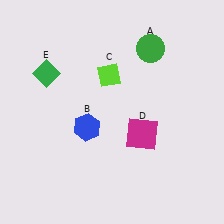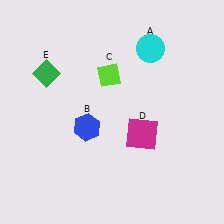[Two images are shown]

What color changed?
The circle (A) changed from green in Image 1 to cyan in Image 2.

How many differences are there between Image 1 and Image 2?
There is 1 difference between the two images.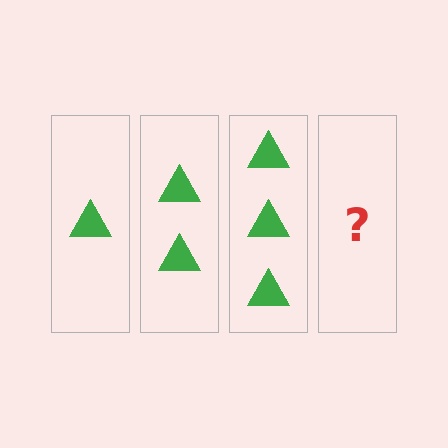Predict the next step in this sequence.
The next step is 4 triangles.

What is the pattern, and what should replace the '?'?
The pattern is that each step adds one more triangle. The '?' should be 4 triangles.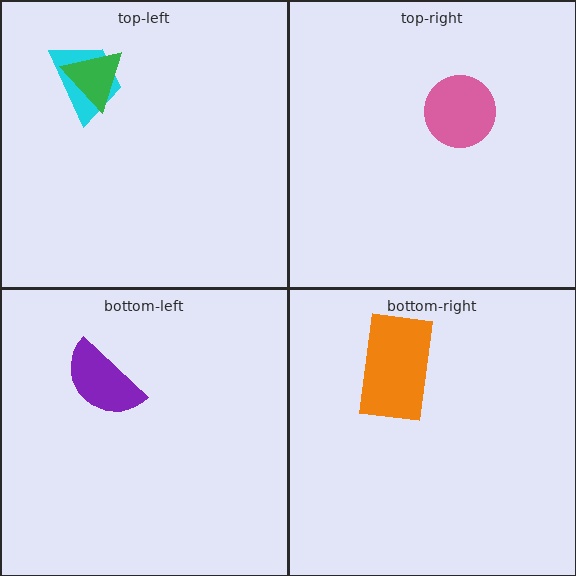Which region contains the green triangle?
The top-left region.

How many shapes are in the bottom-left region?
1.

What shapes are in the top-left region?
The cyan trapezoid, the green triangle.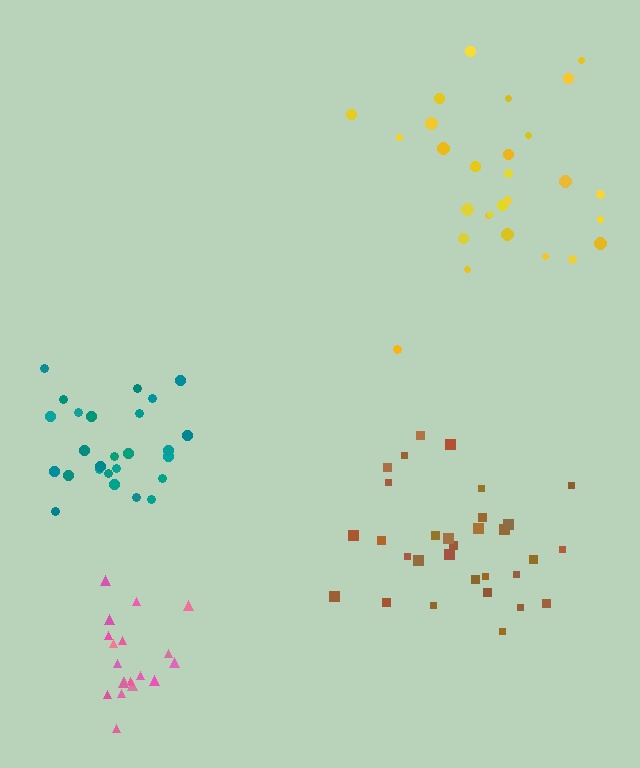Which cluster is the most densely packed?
Pink.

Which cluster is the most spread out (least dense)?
Yellow.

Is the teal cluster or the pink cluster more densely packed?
Pink.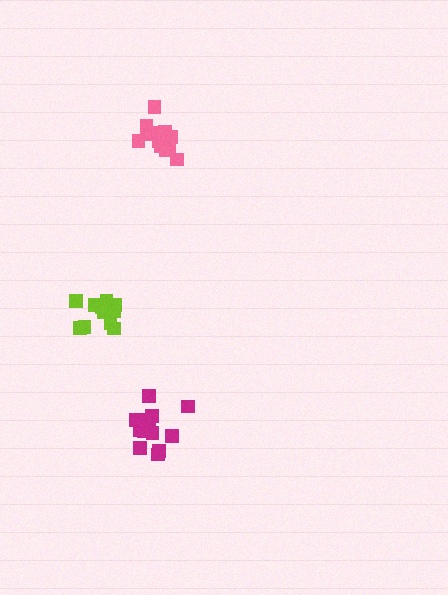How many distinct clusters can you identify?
There are 3 distinct clusters.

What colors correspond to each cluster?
The clusters are colored: lime, pink, magenta.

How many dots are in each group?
Group 1: 12 dots, Group 2: 14 dots, Group 3: 12 dots (38 total).